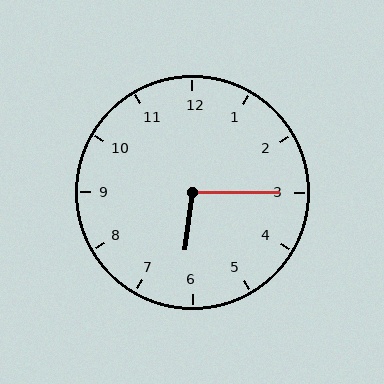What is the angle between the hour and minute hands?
Approximately 98 degrees.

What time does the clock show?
6:15.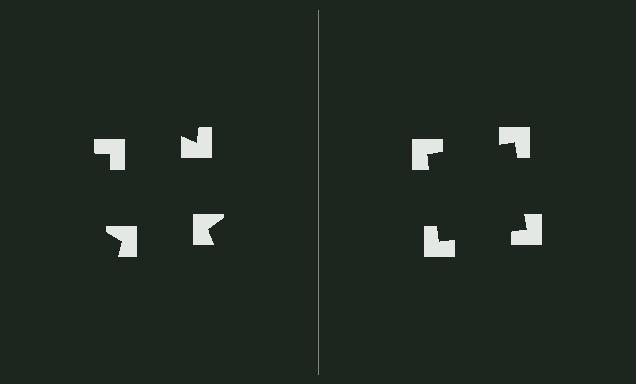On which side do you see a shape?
An illusory square appears on the right side. On the left side the wedge cuts are rotated, so no coherent shape forms.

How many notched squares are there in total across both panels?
8 — 4 on each side.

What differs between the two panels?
The notched squares are positioned identically on both sides; only the wedge orientations differ. On the right they align to a square; on the left they are misaligned.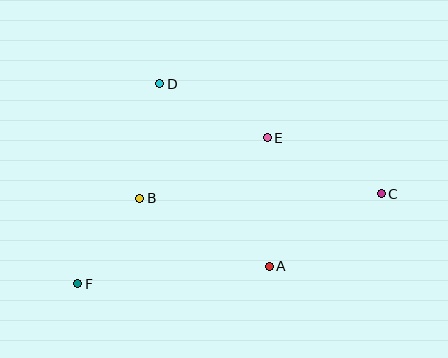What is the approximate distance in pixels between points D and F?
The distance between D and F is approximately 217 pixels.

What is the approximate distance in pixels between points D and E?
The distance between D and E is approximately 120 pixels.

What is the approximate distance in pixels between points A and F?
The distance between A and F is approximately 192 pixels.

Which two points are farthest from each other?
Points C and F are farthest from each other.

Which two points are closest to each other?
Points B and F are closest to each other.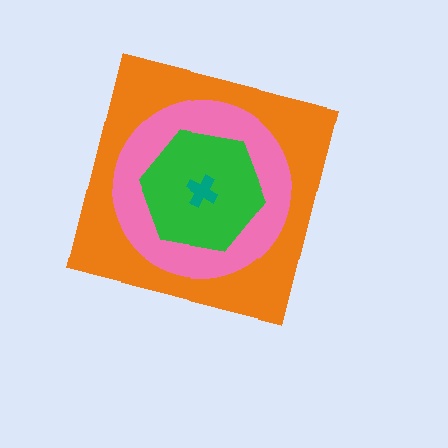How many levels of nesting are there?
4.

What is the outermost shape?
The orange square.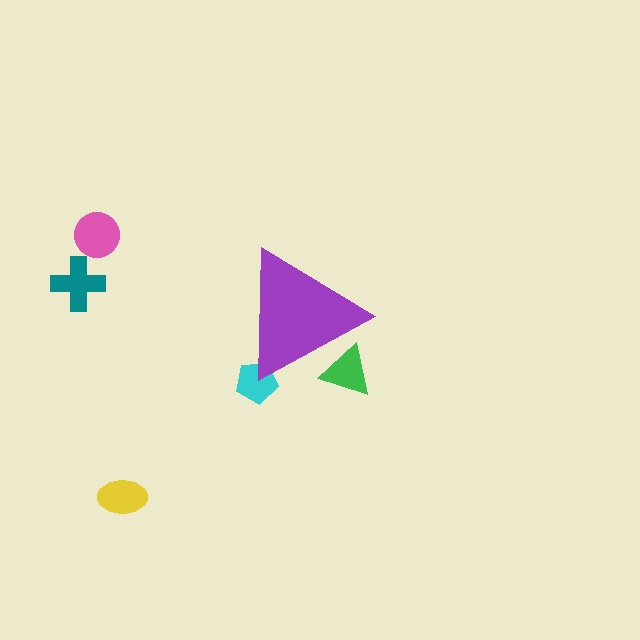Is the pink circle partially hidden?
No, the pink circle is fully visible.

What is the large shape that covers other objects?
A purple triangle.